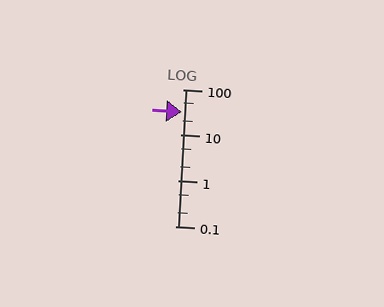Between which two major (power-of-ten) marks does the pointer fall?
The pointer is between 10 and 100.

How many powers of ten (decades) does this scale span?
The scale spans 3 decades, from 0.1 to 100.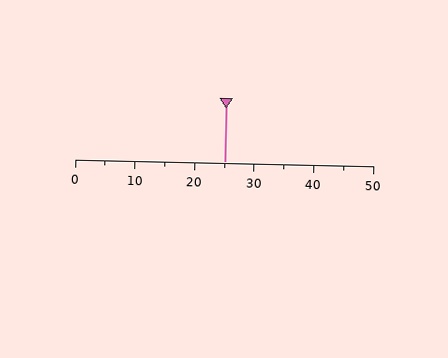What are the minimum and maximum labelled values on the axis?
The axis runs from 0 to 50.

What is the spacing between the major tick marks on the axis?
The major ticks are spaced 10 apart.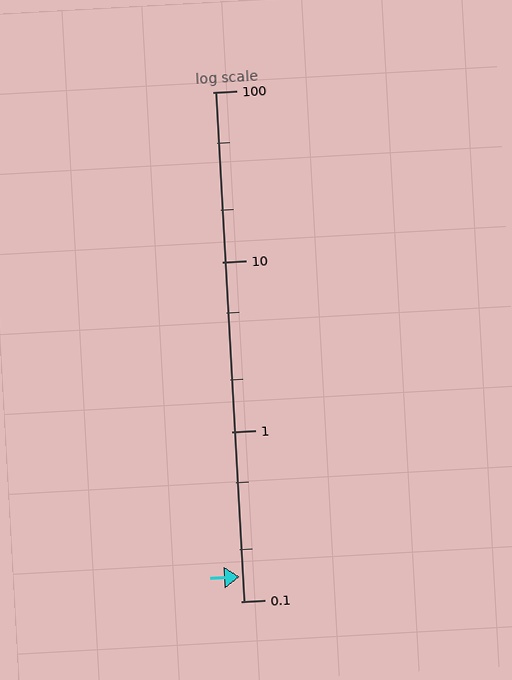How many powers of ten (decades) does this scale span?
The scale spans 3 decades, from 0.1 to 100.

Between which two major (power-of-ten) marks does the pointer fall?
The pointer is between 0.1 and 1.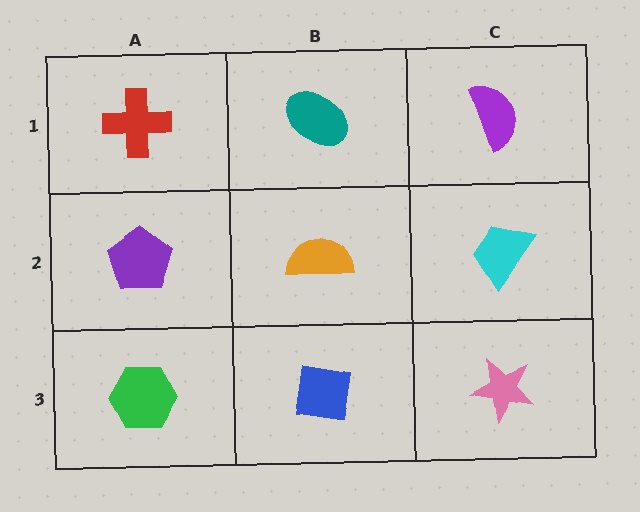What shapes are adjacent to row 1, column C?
A cyan trapezoid (row 2, column C), a teal ellipse (row 1, column B).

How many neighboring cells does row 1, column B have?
3.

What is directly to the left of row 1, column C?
A teal ellipse.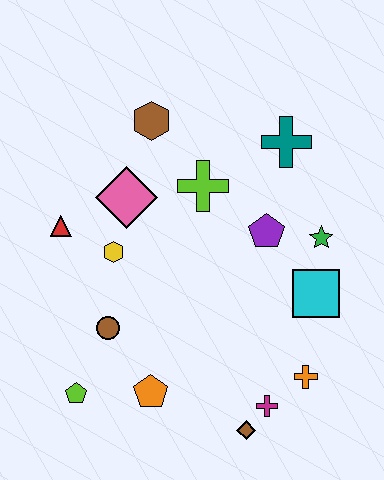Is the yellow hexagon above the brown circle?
Yes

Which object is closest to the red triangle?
The yellow hexagon is closest to the red triangle.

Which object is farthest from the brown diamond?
The brown hexagon is farthest from the brown diamond.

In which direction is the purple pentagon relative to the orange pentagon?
The purple pentagon is above the orange pentagon.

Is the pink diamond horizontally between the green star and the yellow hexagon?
Yes